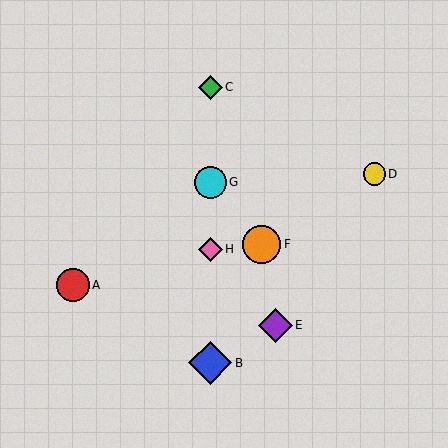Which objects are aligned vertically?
Objects B, C, G, H are aligned vertically.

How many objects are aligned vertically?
4 objects (B, C, G, H) are aligned vertically.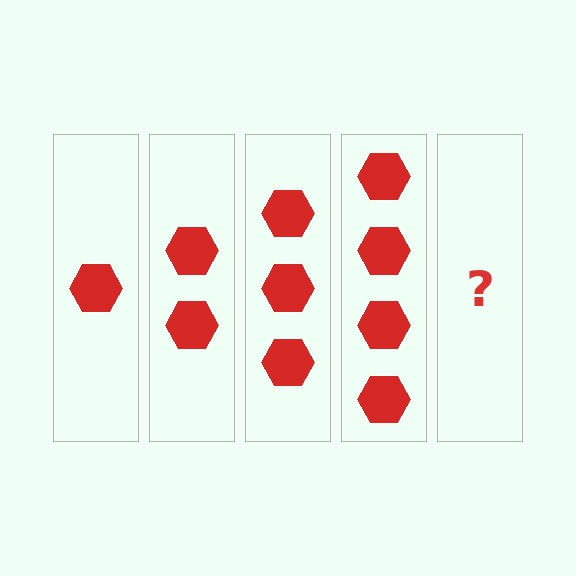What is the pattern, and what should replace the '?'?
The pattern is that each step adds one more hexagon. The '?' should be 5 hexagons.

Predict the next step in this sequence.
The next step is 5 hexagons.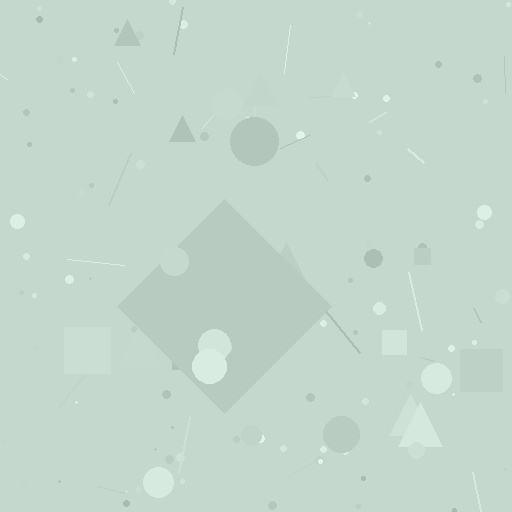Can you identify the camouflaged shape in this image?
The camouflaged shape is a diamond.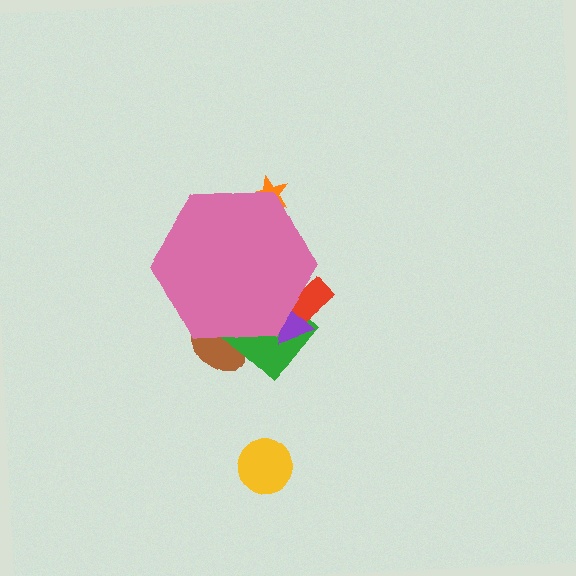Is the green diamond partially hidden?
Yes, the green diamond is partially hidden behind the pink hexagon.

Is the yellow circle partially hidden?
No, the yellow circle is fully visible.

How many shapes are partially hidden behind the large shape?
5 shapes are partially hidden.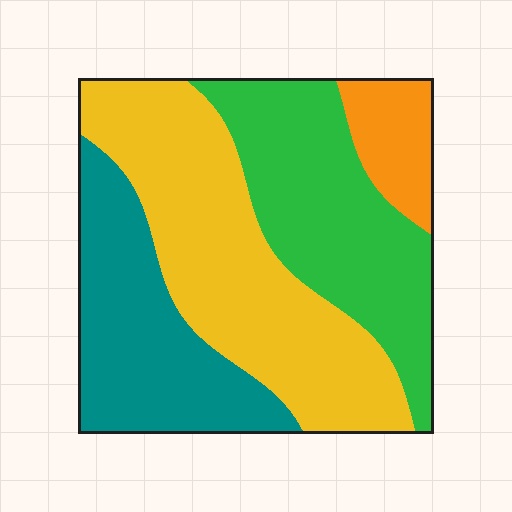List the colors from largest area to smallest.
From largest to smallest: yellow, green, teal, orange.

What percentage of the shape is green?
Green covers 29% of the shape.